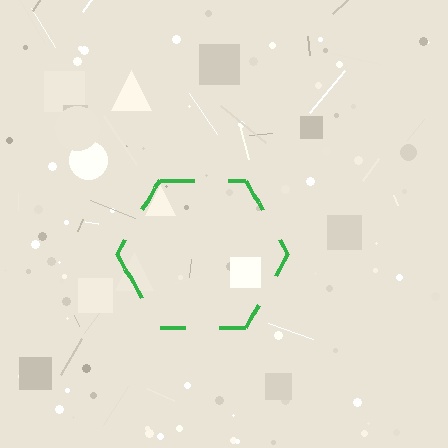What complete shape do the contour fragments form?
The contour fragments form a hexagon.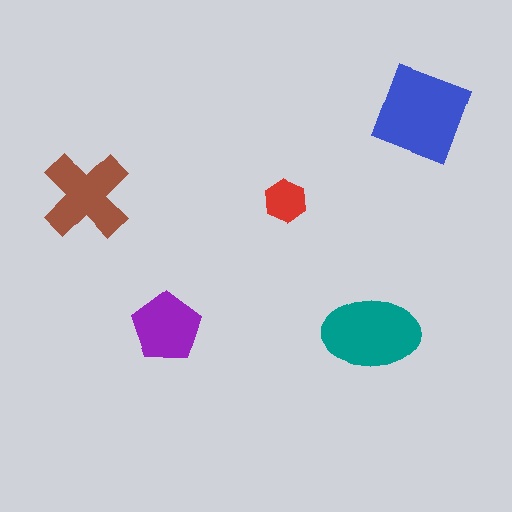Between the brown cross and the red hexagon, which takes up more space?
The brown cross.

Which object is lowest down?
The teal ellipse is bottommost.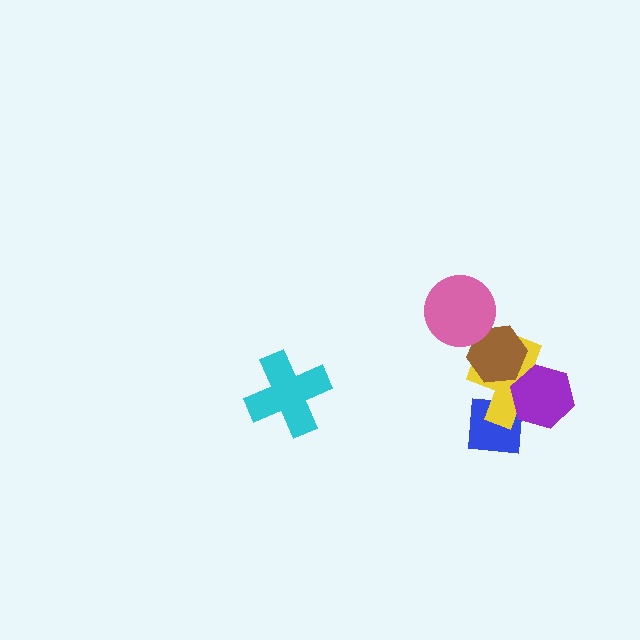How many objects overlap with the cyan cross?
0 objects overlap with the cyan cross.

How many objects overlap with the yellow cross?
3 objects overlap with the yellow cross.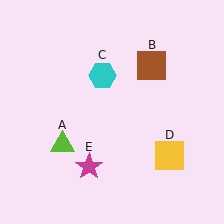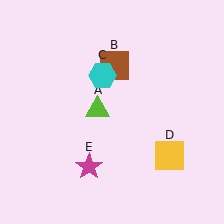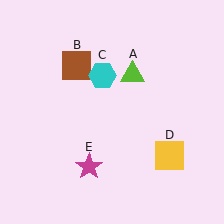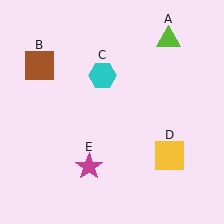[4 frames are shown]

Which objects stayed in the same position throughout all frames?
Cyan hexagon (object C) and yellow square (object D) and magenta star (object E) remained stationary.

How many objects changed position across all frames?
2 objects changed position: lime triangle (object A), brown square (object B).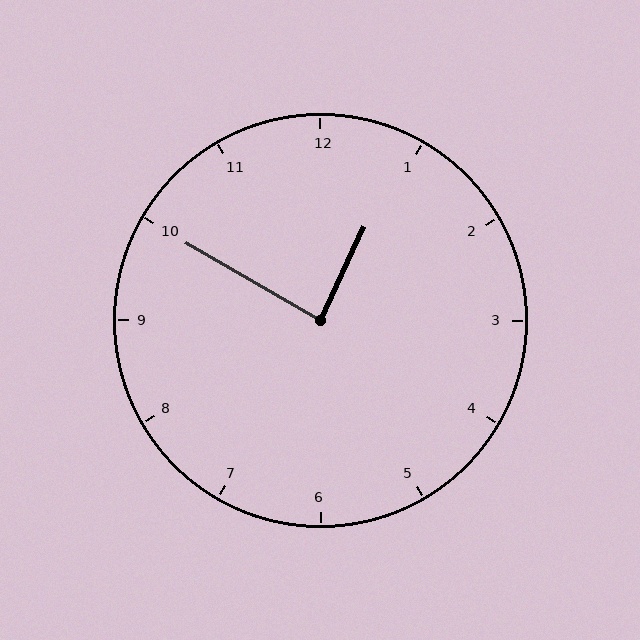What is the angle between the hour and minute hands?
Approximately 85 degrees.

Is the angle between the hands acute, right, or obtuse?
It is right.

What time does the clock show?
12:50.